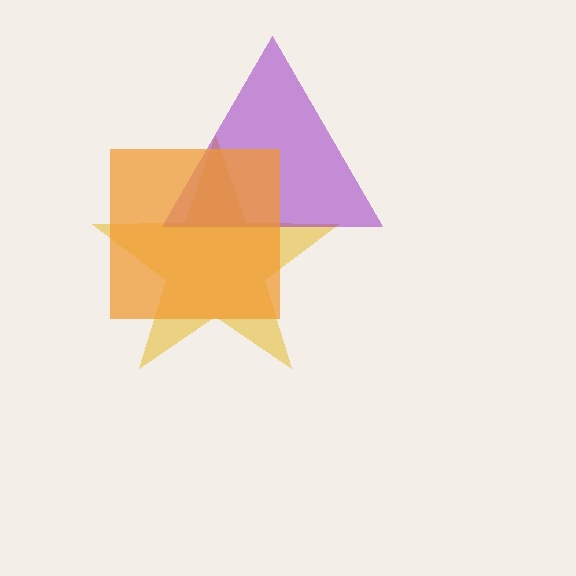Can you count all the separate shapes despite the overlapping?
Yes, there are 3 separate shapes.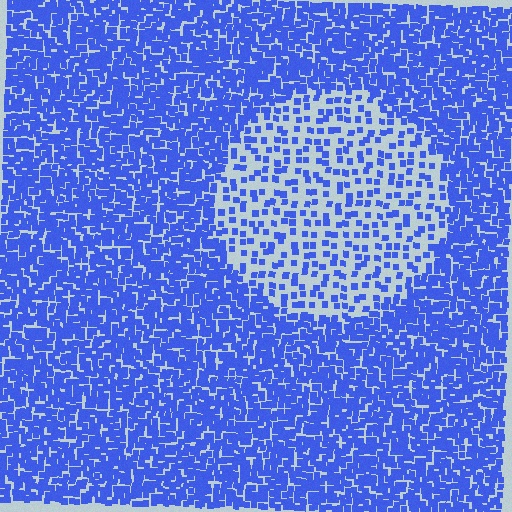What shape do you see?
I see a circle.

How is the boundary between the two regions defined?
The boundary is defined by a change in element density (approximately 2.7x ratio). All elements are the same color, size, and shape.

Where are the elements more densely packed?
The elements are more densely packed outside the circle boundary.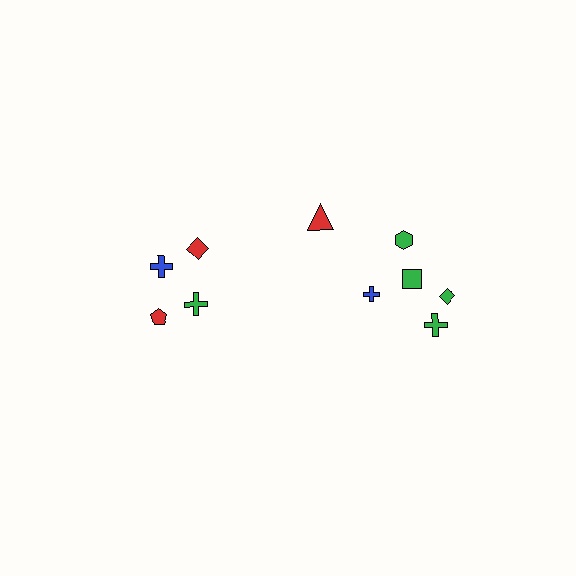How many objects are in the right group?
There are 6 objects.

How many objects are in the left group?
There are 4 objects.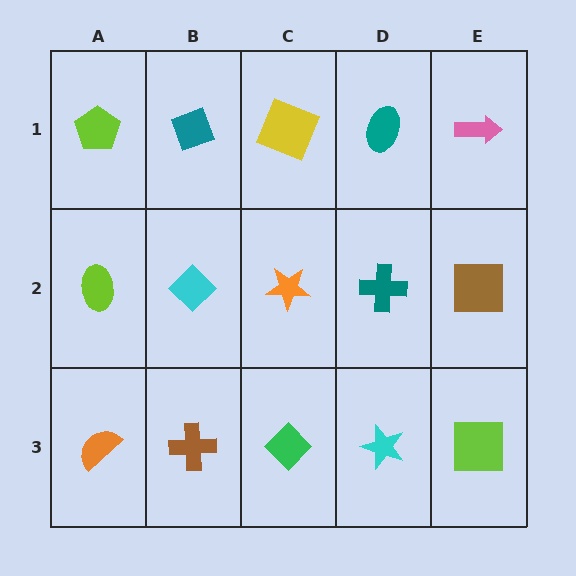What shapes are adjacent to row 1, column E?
A brown square (row 2, column E), a teal ellipse (row 1, column D).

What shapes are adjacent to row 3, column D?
A teal cross (row 2, column D), a green diamond (row 3, column C), a lime square (row 3, column E).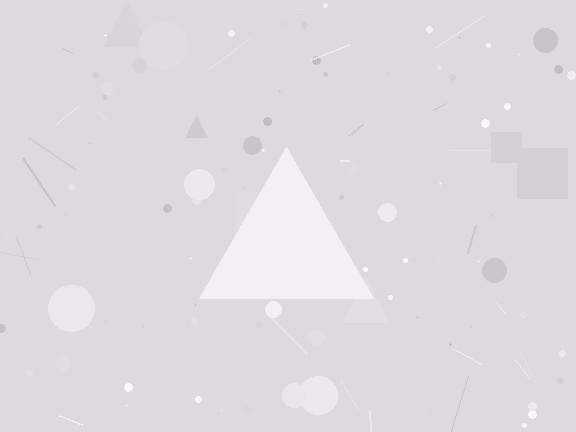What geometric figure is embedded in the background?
A triangle is embedded in the background.